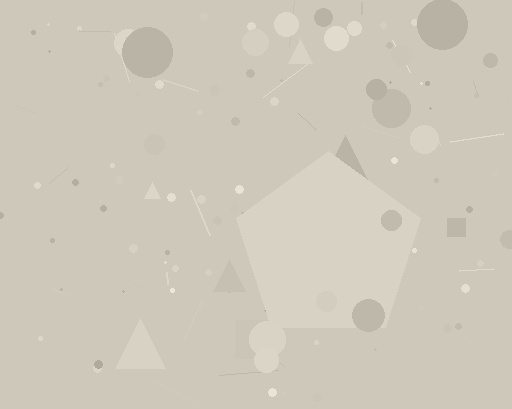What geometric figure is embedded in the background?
A pentagon is embedded in the background.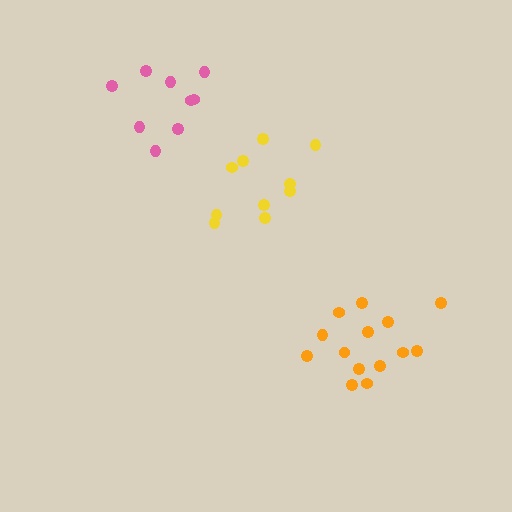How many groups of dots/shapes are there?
There are 3 groups.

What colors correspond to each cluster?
The clusters are colored: pink, yellow, orange.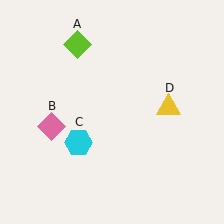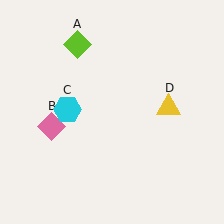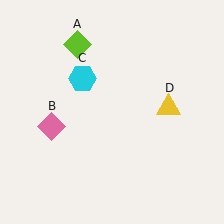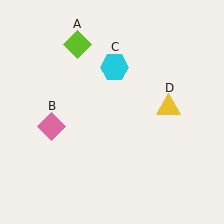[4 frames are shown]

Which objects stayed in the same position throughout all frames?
Lime diamond (object A) and pink diamond (object B) and yellow triangle (object D) remained stationary.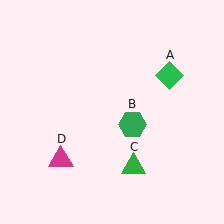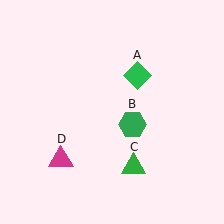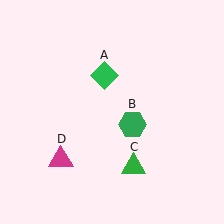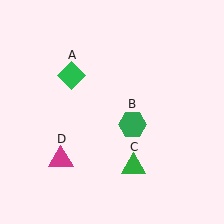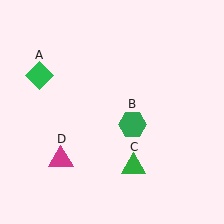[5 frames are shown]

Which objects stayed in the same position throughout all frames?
Green hexagon (object B) and green triangle (object C) and magenta triangle (object D) remained stationary.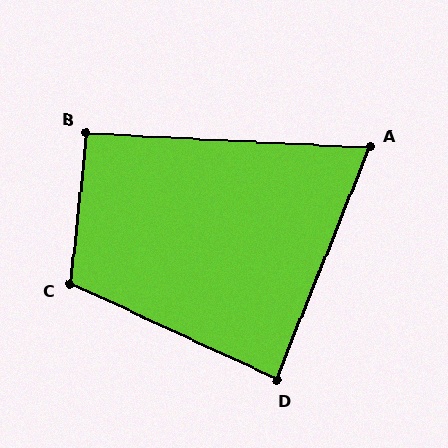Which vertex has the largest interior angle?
C, at approximately 109 degrees.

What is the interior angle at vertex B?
Approximately 93 degrees (approximately right).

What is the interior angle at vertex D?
Approximately 87 degrees (approximately right).